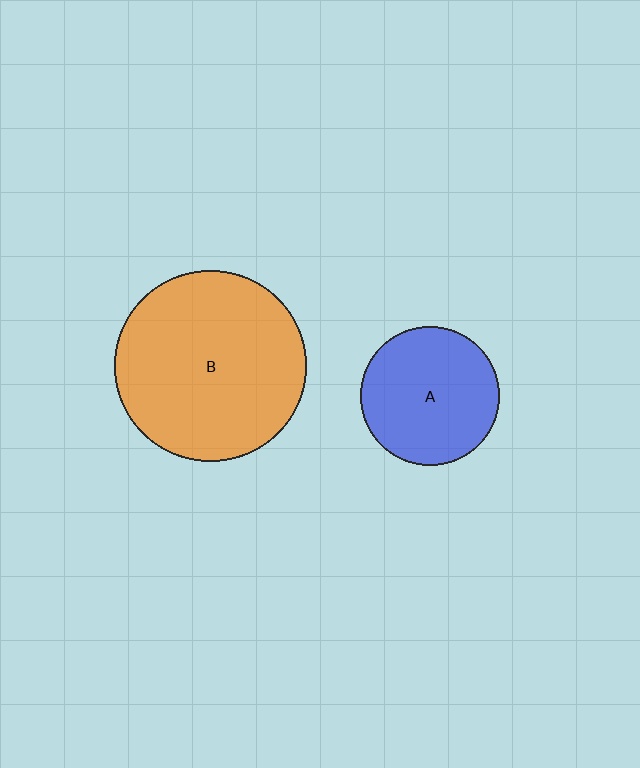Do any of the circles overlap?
No, none of the circles overlap.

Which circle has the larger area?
Circle B (orange).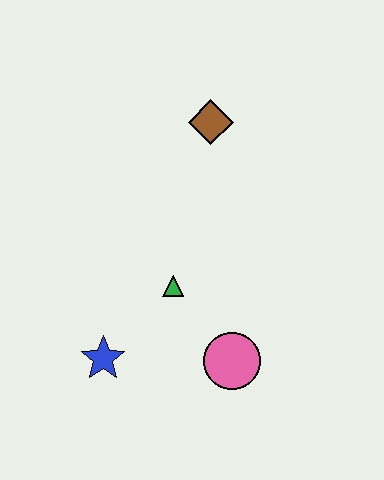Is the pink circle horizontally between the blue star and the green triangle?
No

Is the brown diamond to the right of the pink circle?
No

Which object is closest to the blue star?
The green triangle is closest to the blue star.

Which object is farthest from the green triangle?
The brown diamond is farthest from the green triangle.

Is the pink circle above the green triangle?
No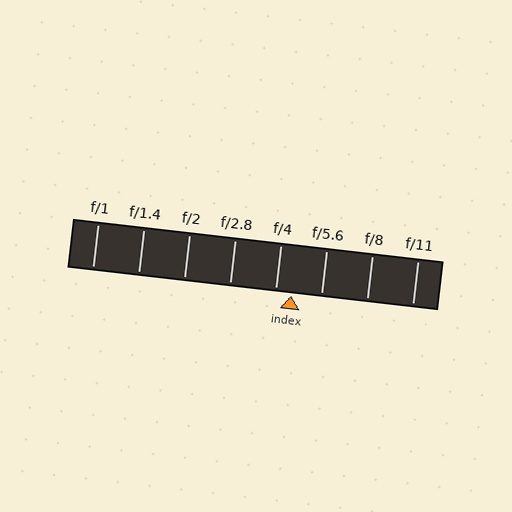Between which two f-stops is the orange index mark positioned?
The index mark is between f/4 and f/5.6.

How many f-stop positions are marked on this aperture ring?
There are 8 f-stop positions marked.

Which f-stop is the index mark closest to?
The index mark is closest to f/4.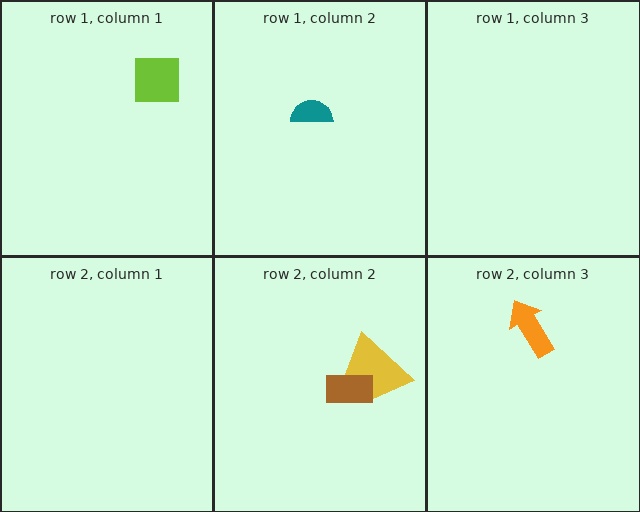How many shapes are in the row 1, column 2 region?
1.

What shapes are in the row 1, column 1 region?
The lime square.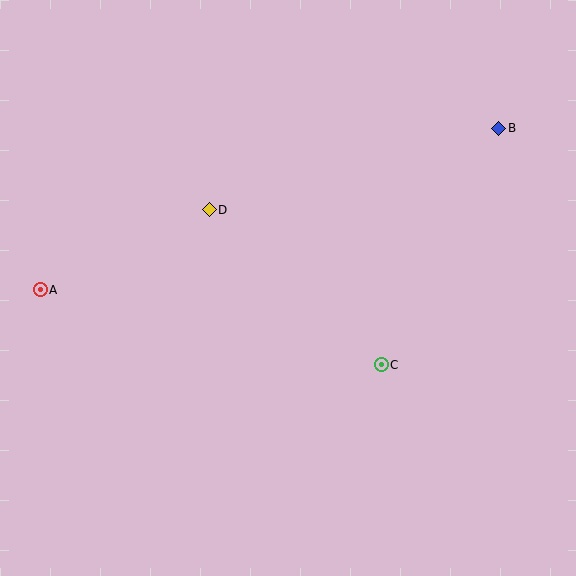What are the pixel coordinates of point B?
Point B is at (499, 128).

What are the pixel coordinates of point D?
Point D is at (209, 210).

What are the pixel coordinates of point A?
Point A is at (40, 290).